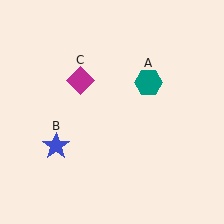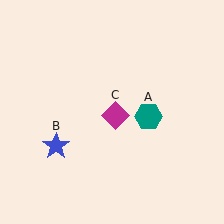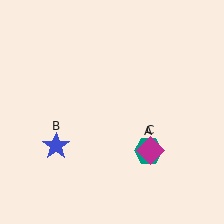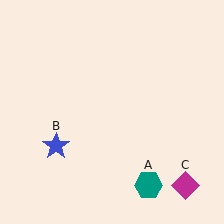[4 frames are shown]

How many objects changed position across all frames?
2 objects changed position: teal hexagon (object A), magenta diamond (object C).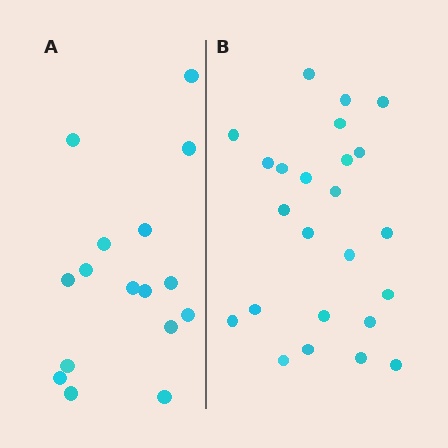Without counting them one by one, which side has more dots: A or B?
Region B (the right region) has more dots.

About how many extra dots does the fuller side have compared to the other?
Region B has roughly 8 or so more dots than region A.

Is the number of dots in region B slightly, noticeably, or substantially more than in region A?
Region B has substantially more. The ratio is roughly 1.5 to 1.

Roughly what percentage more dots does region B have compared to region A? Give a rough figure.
About 50% more.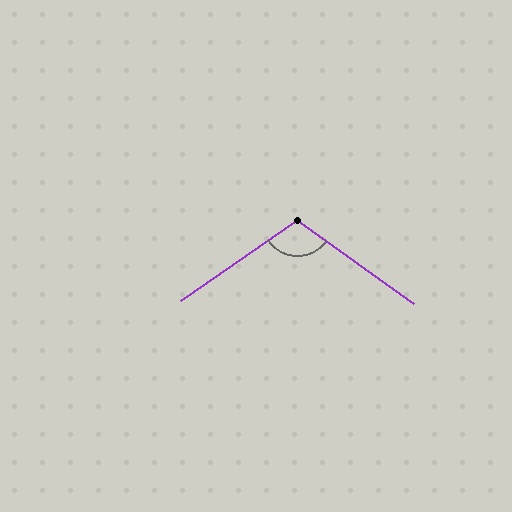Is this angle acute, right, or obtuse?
It is obtuse.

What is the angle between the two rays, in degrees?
Approximately 110 degrees.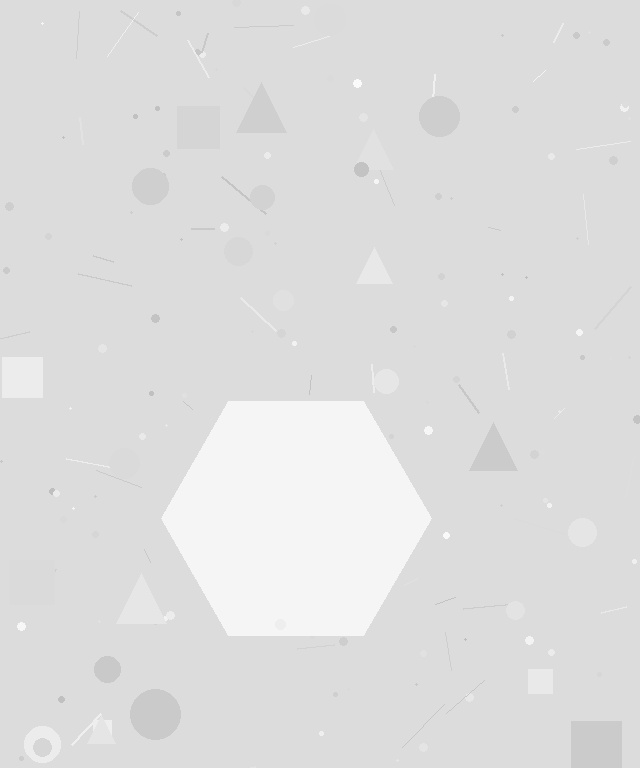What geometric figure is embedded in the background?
A hexagon is embedded in the background.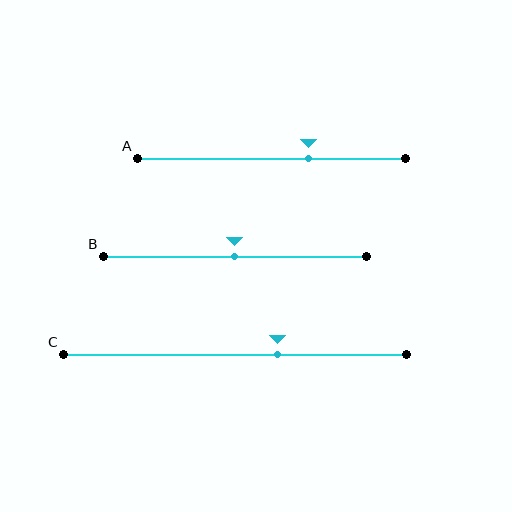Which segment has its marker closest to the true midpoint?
Segment B has its marker closest to the true midpoint.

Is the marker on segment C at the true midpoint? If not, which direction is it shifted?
No, the marker on segment C is shifted to the right by about 12% of the segment length.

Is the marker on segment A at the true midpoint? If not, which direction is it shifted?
No, the marker on segment A is shifted to the right by about 14% of the segment length.